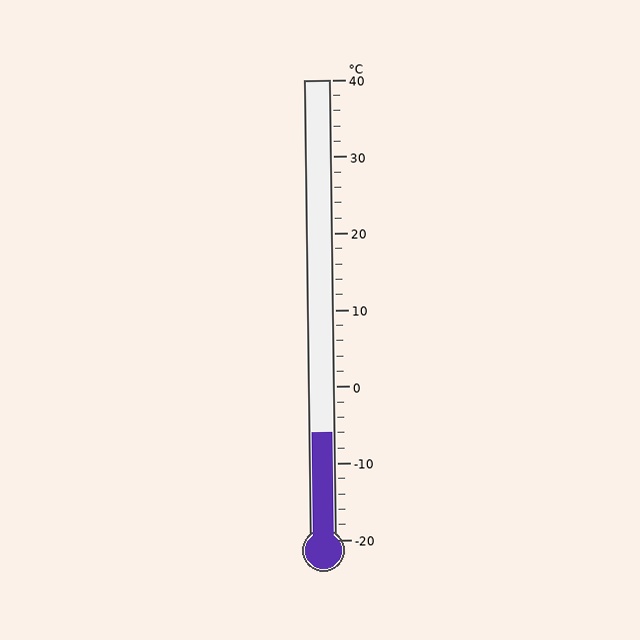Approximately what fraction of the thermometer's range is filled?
The thermometer is filled to approximately 25% of its range.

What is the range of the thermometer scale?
The thermometer scale ranges from -20°C to 40°C.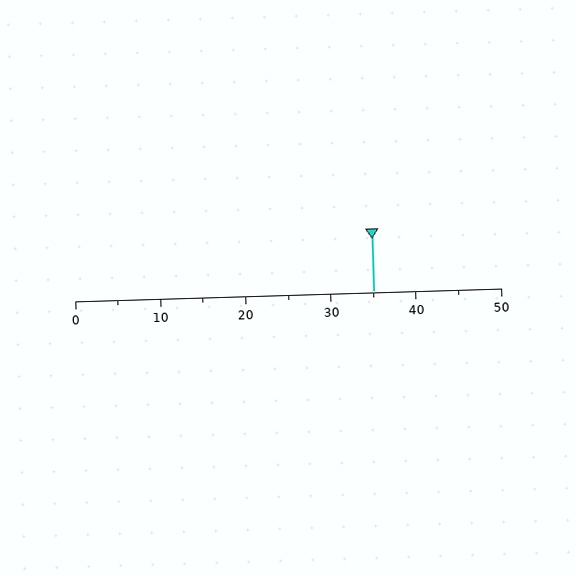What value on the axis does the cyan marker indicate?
The marker indicates approximately 35.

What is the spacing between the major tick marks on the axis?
The major ticks are spaced 10 apart.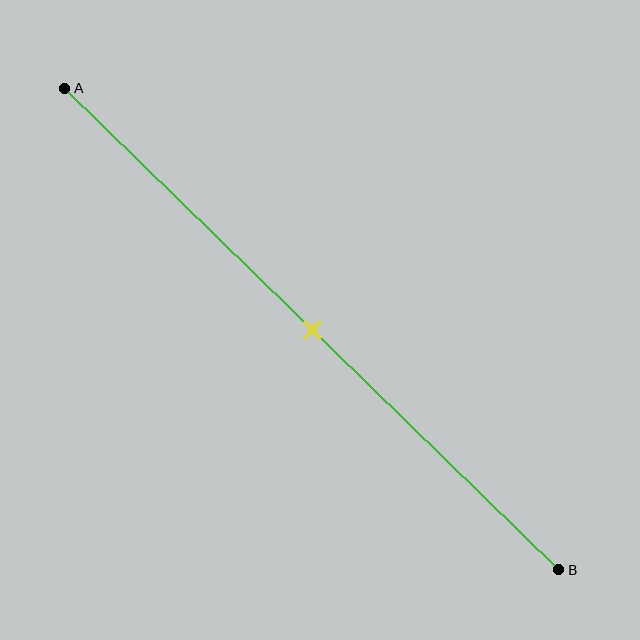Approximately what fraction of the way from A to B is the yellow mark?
The yellow mark is approximately 50% of the way from A to B.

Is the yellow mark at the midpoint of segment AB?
Yes, the mark is approximately at the midpoint.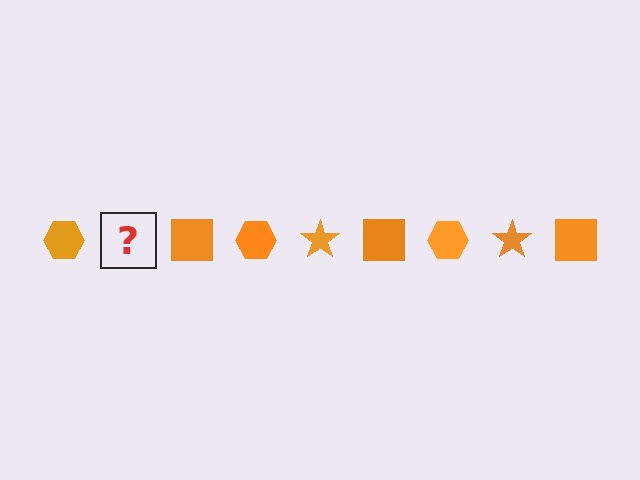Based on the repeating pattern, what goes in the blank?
The blank should be an orange star.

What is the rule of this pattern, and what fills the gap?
The rule is that the pattern cycles through hexagon, star, square shapes in orange. The gap should be filled with an orange star.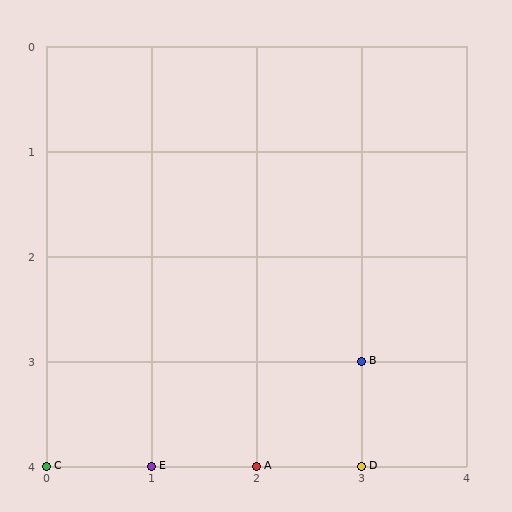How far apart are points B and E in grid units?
Points B and E are 2 columns and 1 row apart (about 2.2 grid units diagonally).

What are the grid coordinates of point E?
Point E is at grid coordinates (1, 4).